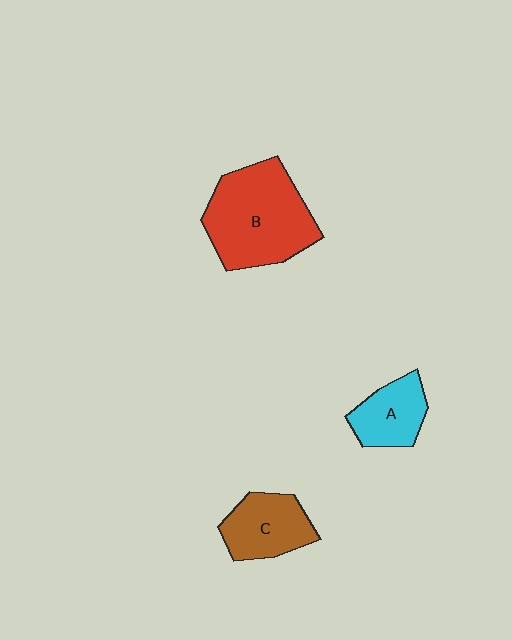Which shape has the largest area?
Shape B (red).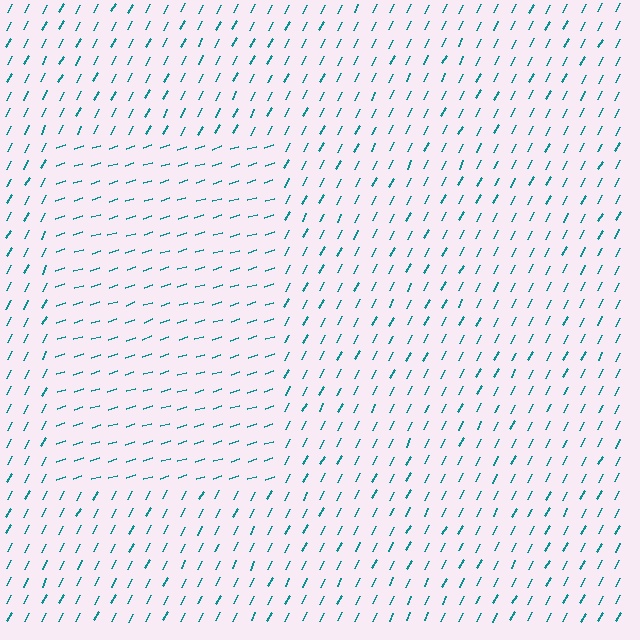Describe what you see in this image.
The image is filled with small teal line segments. A rectangle region in the image has lines oriented differently from the surrounding lines, creating a visible texture boundary.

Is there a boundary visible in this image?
Yes, there is a texture boundary formed by a change in line orientation.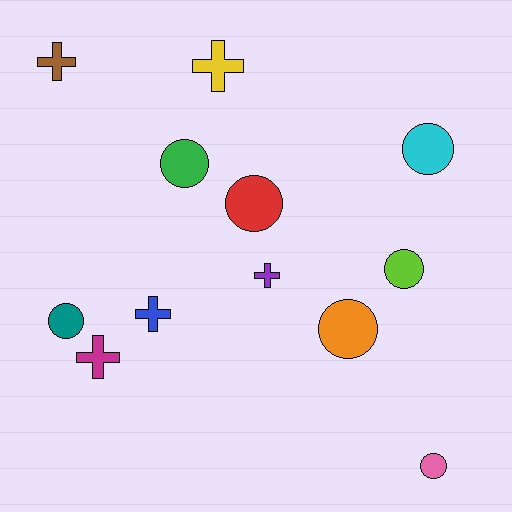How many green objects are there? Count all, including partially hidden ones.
There is 1 green object.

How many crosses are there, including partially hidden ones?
There are 5 crosses.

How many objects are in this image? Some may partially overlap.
There are 12 objects.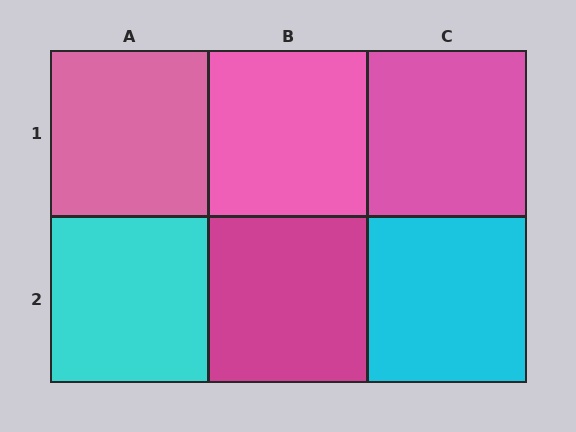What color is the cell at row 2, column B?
Magenta.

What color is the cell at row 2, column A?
Cyan.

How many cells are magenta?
1 cell is magenta.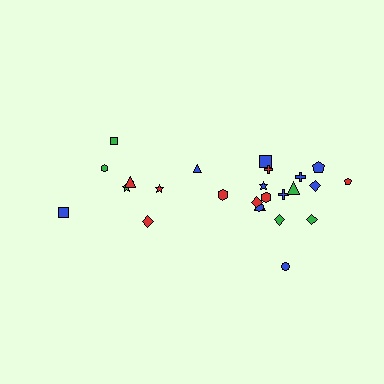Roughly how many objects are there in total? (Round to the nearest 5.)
Roughly 25 objects in total.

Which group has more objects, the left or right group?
The right group.